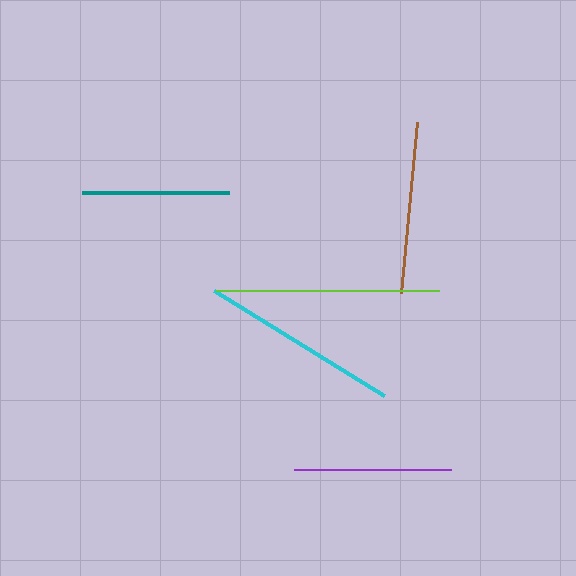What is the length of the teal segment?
The teal segment is approximately 147 pixels long.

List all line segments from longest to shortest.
From longest to shortest: lime, cyan, brown, purple, teal.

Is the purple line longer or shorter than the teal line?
The purple line is longer than the teal line.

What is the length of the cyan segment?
The cyan segment is approximately 199 pixels long.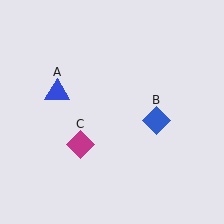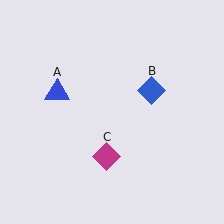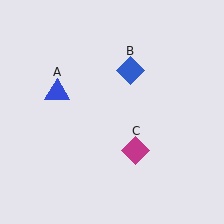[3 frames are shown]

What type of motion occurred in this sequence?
The blue diamond (object B), magenta diamond (object C) rotated counterclockwise around the center of the scene.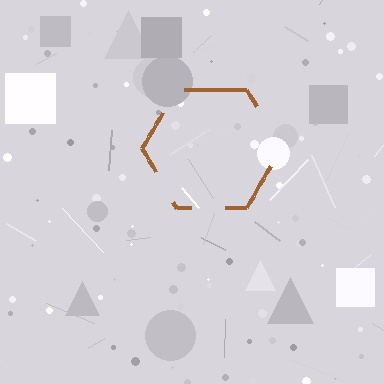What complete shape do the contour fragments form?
The contour fragments form a hexagon.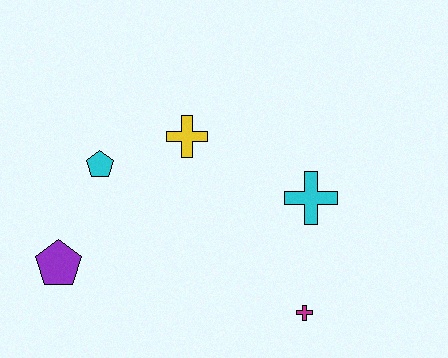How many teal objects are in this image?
There are no teal objects.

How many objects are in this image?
There are 5 objects.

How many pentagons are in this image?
There are 2 pentagons.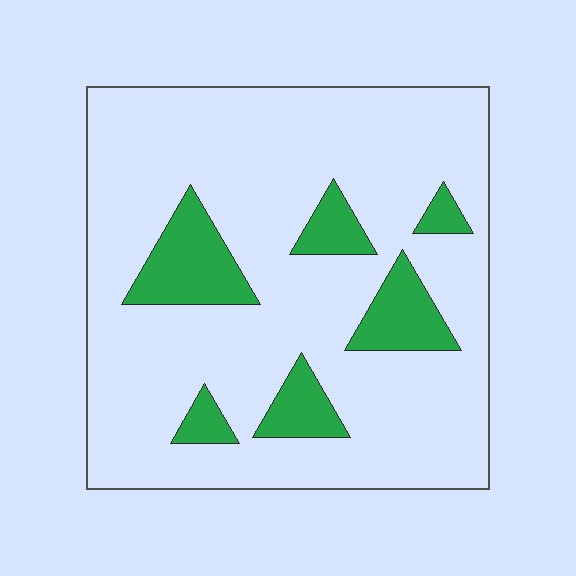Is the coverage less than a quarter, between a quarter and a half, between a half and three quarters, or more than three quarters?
Less than a quarter.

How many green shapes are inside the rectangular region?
6.